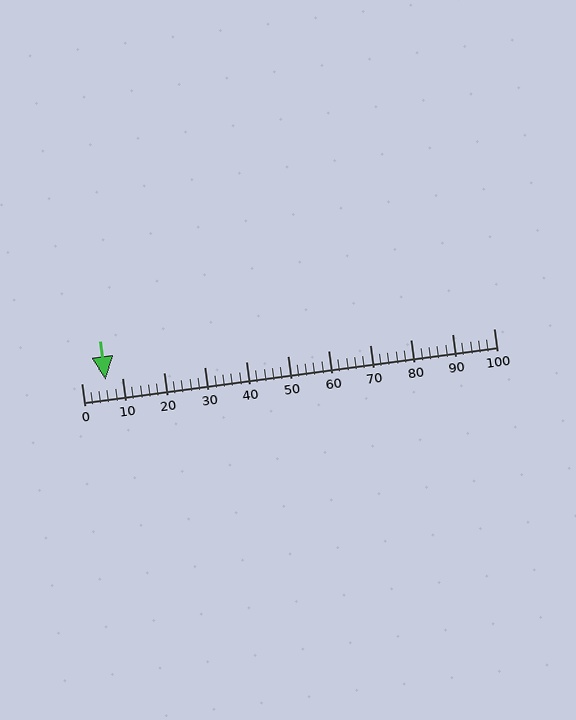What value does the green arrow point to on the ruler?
The green arrow points to approximately 6.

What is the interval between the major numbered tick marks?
The major tick marks are spaced 10 units apart.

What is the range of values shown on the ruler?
The ruler shows values from 0 to 100.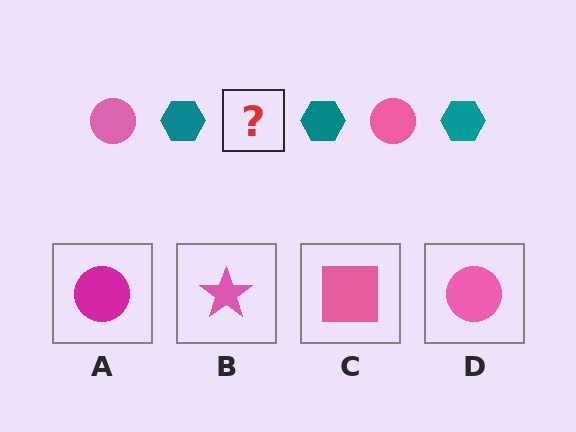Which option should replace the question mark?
Option D.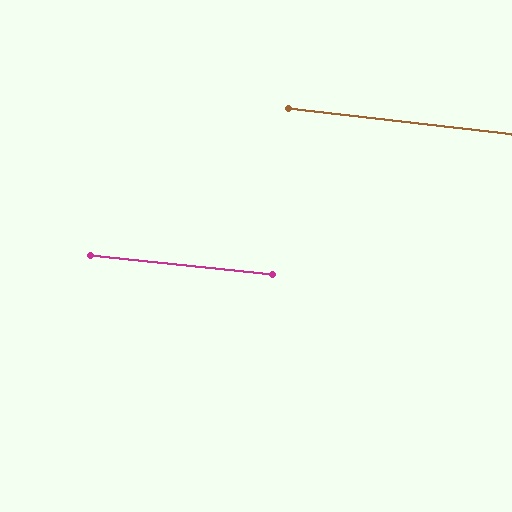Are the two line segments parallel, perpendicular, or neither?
Parallel — their directions differ by only 0.8°.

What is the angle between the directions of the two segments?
Approximately 1 degree.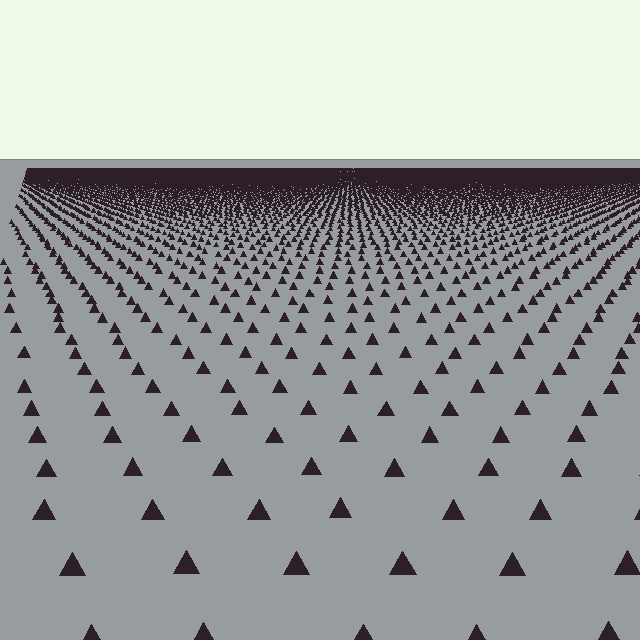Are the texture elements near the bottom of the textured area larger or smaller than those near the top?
Larger. Near the bottom, elements are closer to the viewer and appear at a bigger on-screen size.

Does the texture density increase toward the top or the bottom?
Density increases toward the top.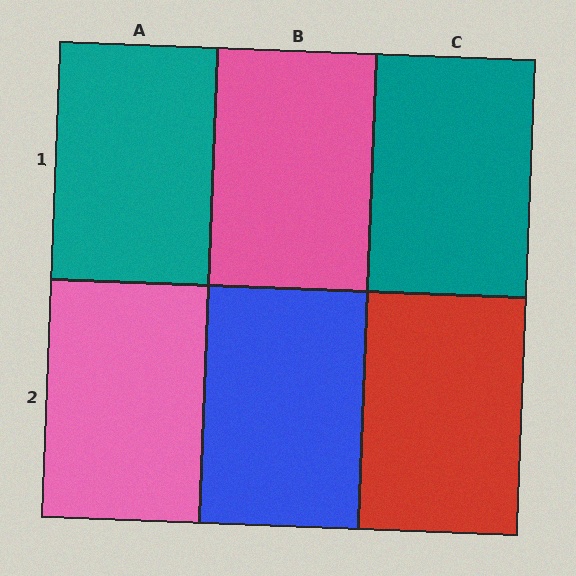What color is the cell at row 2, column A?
Pink.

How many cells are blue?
1 cell is blue.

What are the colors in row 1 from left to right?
Teal, pink, teal.